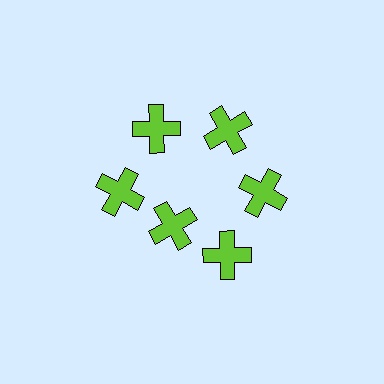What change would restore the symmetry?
The symmetry would be restored by moving it outward, back onto the ring so that all 6 crosses sit at equal angles and equal distance from the center.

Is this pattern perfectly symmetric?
No. The 6 lime crosses are arranged in a ring, but one element near the 7 o'clock position is pulled inward toward the center, breaking the 6-fold rotational symmetry.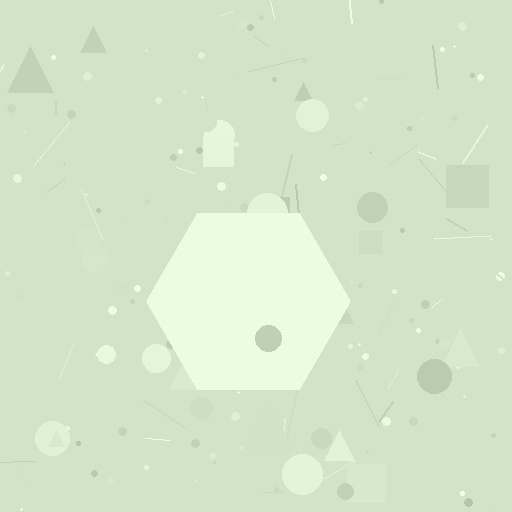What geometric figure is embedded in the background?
A hexagon is embedded in the background.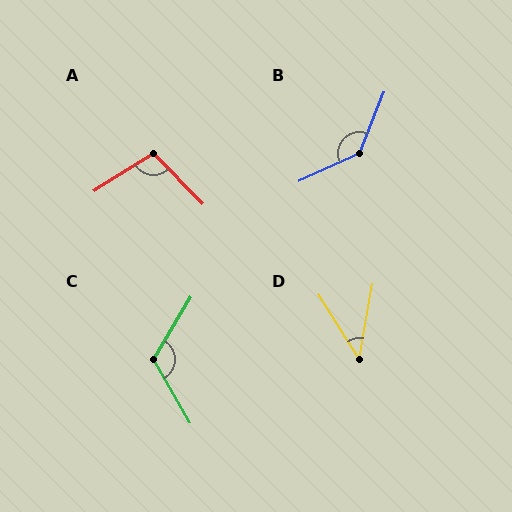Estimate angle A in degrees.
Approximately 102 degrees.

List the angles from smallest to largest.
D (43°), A (102°), C (119°), B (135°).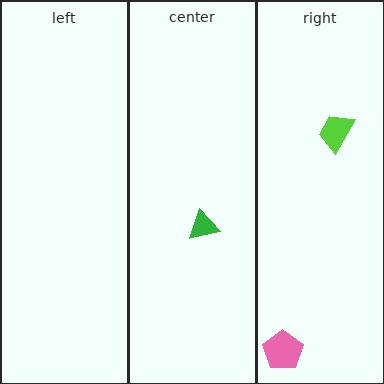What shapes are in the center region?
The green triangle.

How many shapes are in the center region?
1.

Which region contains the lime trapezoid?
The right region.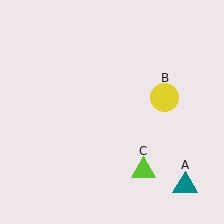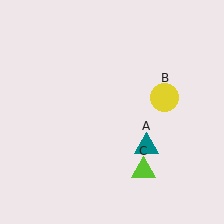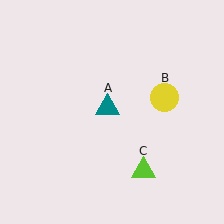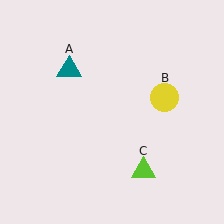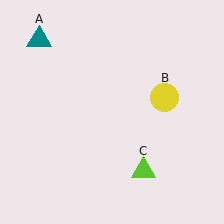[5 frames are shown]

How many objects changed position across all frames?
1 object changed position: teal triangle (object A).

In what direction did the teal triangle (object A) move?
The teal triangle (object A) moved up and to the left.